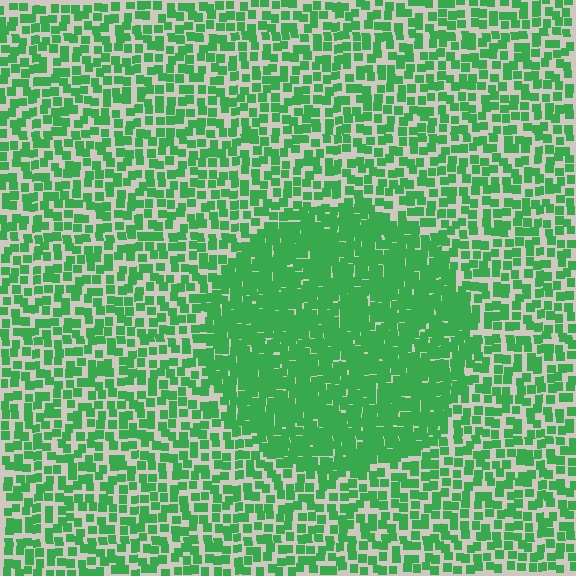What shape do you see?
I see a circle.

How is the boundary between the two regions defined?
The boundary is defined by a change in element density (approximately 2.0x ratio). All elements are the same color, size, and shape.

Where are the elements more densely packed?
The elements are more densely packed inside the circle boundary.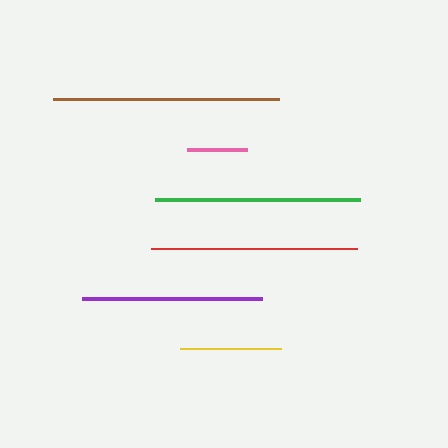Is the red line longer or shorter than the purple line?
The red line is longer than the purple line.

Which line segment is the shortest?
The pink line is the shortest at approximately 60 pixels.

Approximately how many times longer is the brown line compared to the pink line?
The brown line is approximately 3.8 times the length of the pink line.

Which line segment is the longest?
The brown line is the longest at approximately 226 pixels.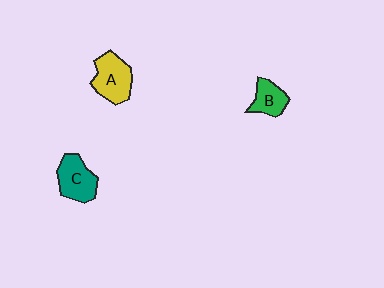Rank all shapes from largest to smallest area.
From largest to smallest: A (yellow), C (teal), B (green).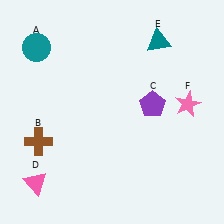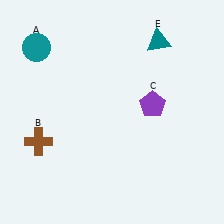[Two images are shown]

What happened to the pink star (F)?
The pink star (F) was removed in Image 2. It was in the top-right area of Image 1.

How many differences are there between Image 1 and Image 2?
There are 2 differences between the two images.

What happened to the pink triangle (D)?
The pink triangle (D) was removed in Image 2. It was in the bottom-left area of Image 1.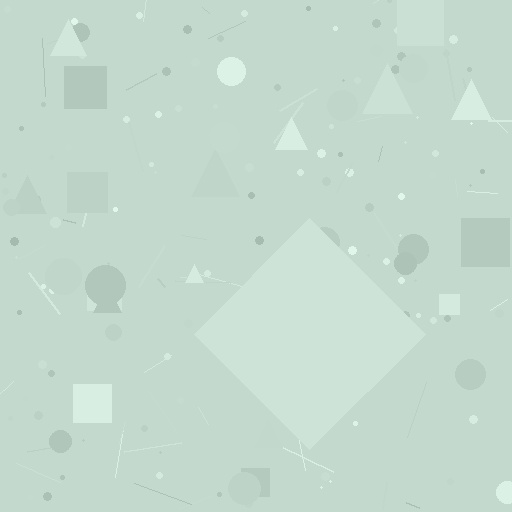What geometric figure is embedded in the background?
A diamond is embedded in the background.